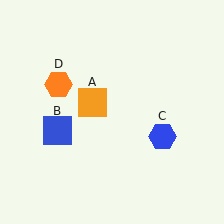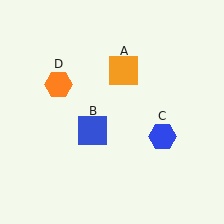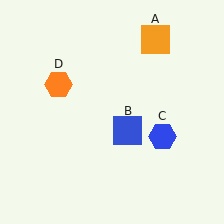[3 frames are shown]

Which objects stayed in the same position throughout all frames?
Blue hexagon (object C) and orange hexagon (object D) remained stationary.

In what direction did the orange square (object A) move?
The orange square (object A) moved up and to the right.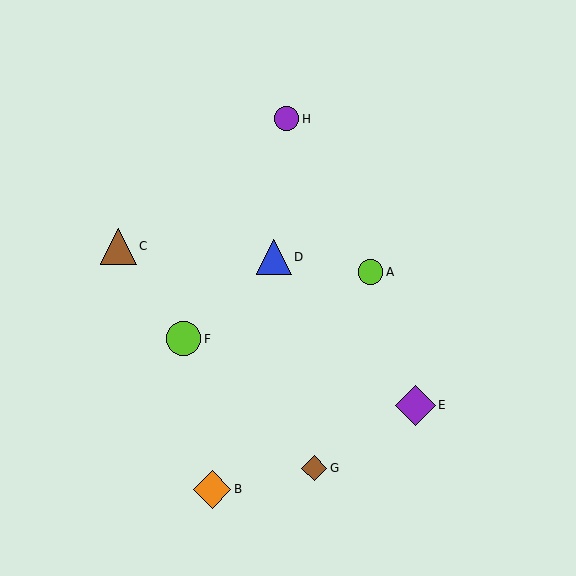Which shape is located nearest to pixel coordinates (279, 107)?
The purple circle (labeled H) at (287, 119) is nearest to that location.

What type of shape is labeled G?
Shape G is a brown diamond.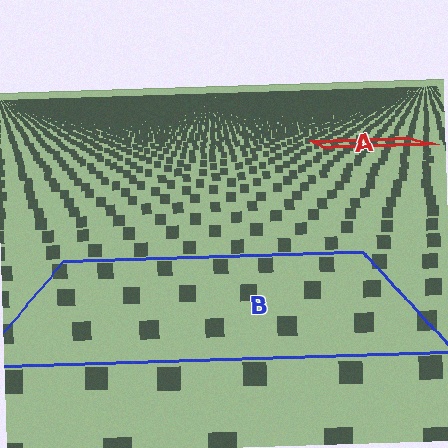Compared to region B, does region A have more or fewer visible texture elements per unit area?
Region A has more texture elements per unit area — they are packed more densely because it is farther away.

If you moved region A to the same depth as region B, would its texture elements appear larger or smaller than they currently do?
They would appear larger. At a closer depth, the same texture elements are projected at a bigger on-screen size.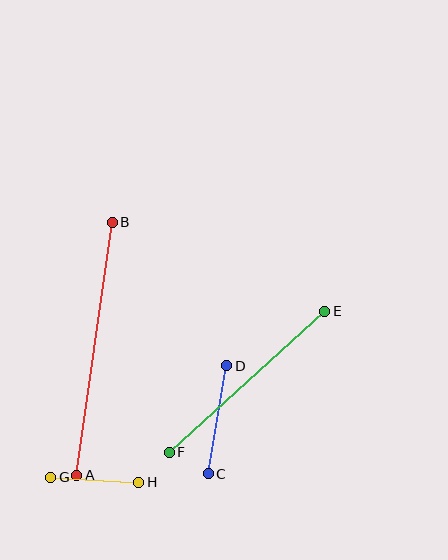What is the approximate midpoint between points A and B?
The midpoint is at approximately (95, 349) pixels.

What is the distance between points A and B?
The distance is approximately 255 pixels.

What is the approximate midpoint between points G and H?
The midpoint is at approximately (95, 480) pixels.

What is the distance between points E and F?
The distance is approximately 210 pixels.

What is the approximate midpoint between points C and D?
The midpoint is at approximately (217, 420) pixels.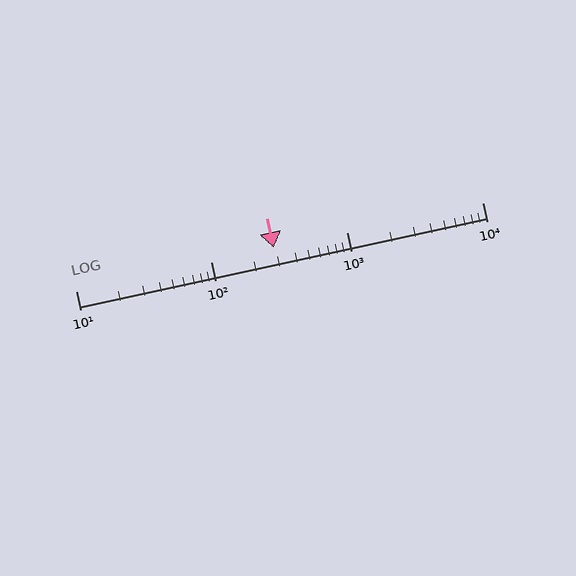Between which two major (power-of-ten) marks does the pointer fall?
The pointer is between 100 and 1000.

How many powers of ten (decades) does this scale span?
The scale spans 3 decades, from 10 to 10000.